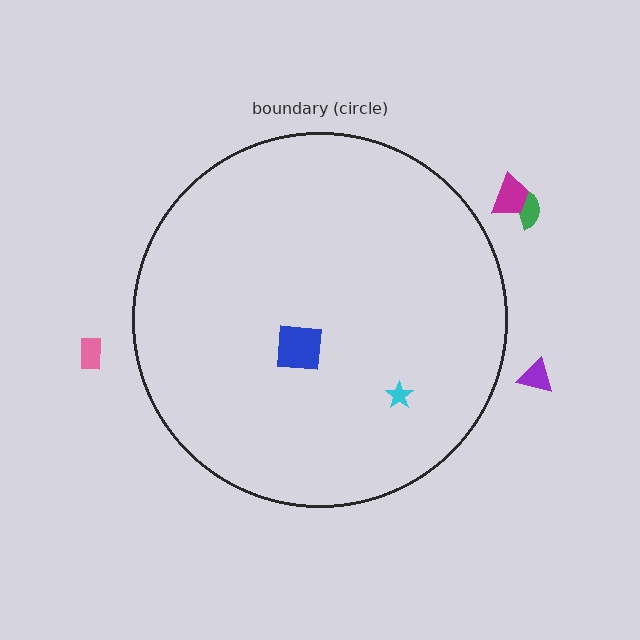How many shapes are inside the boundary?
2 inside, 4 outside.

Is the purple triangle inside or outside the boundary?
Outside.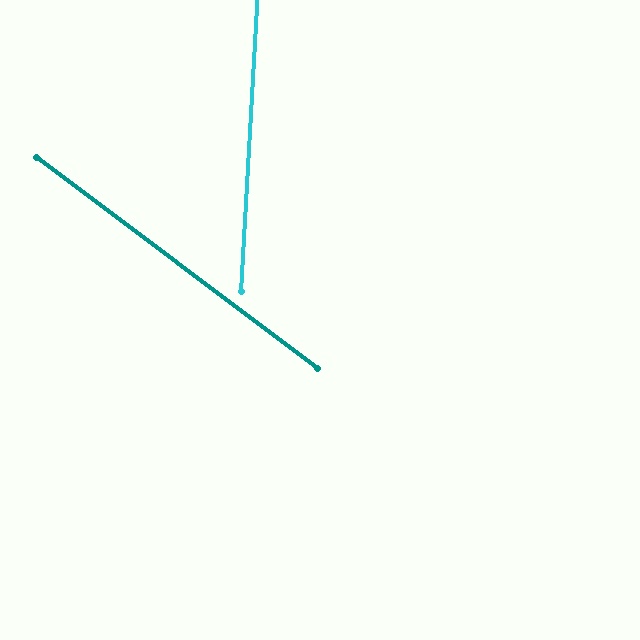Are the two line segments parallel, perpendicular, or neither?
Neither parallel nor perpendicular — they differ by about 56°.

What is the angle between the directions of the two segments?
Approximately 56 degrees.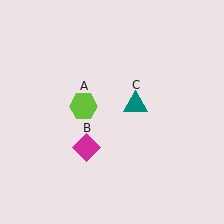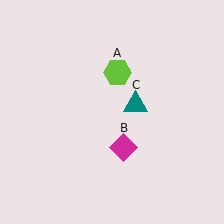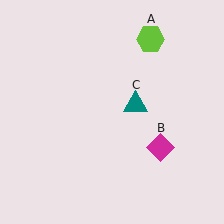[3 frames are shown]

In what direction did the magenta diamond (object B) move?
The magenta diamond (object B) moved right.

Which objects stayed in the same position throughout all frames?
Teal triangle (object C) remained stationary.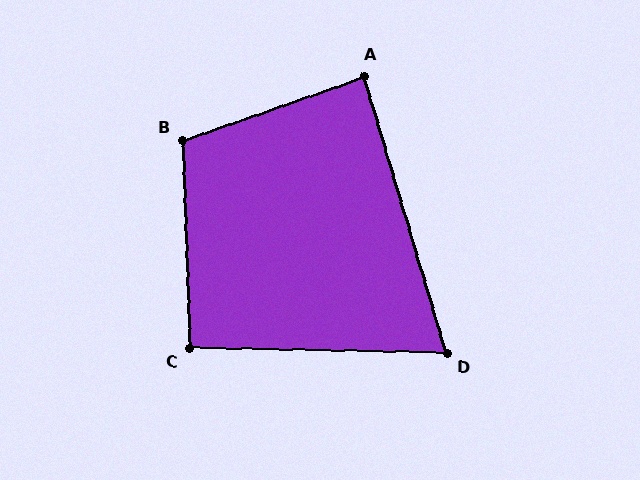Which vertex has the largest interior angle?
B, at approximately 108 degrees.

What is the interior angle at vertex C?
Approximately 93 degrees (approximately right).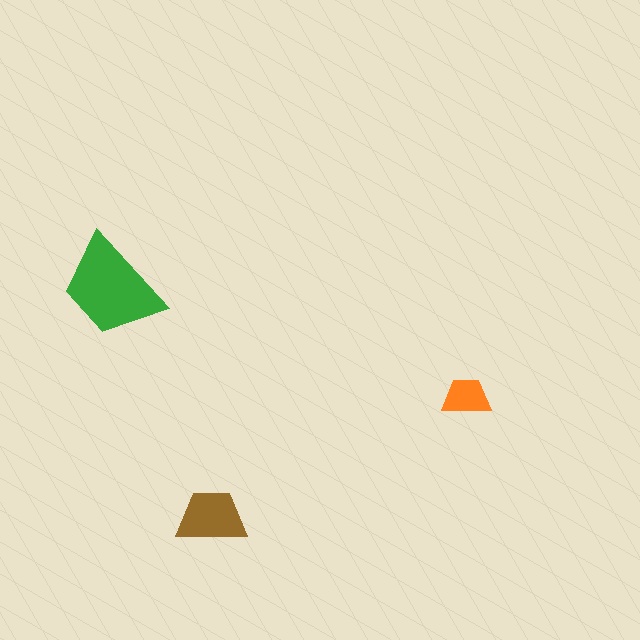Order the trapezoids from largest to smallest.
the green one, the brown one, the orange one.